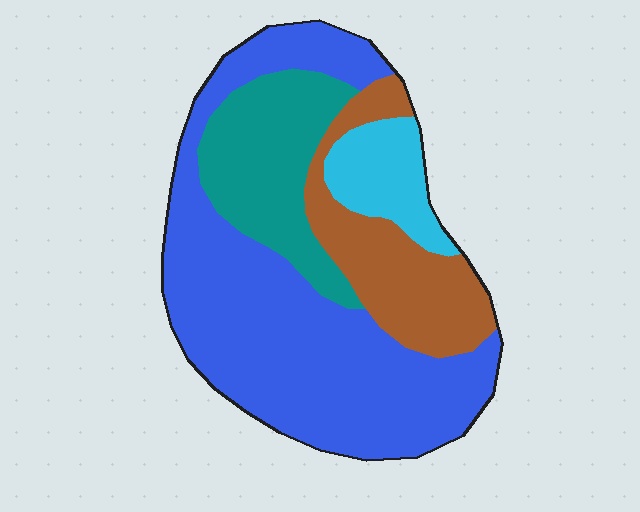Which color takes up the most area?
Blue, at roughly 55%.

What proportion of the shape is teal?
Teal takes up about one fifth (1/5) of the shape.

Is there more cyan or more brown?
Brown.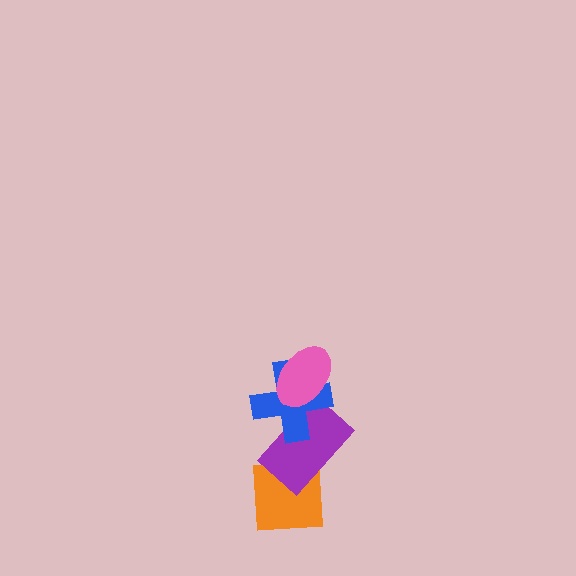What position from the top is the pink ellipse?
The pink ellipse is 1st from the top.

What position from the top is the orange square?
The orange square is 4th from the top.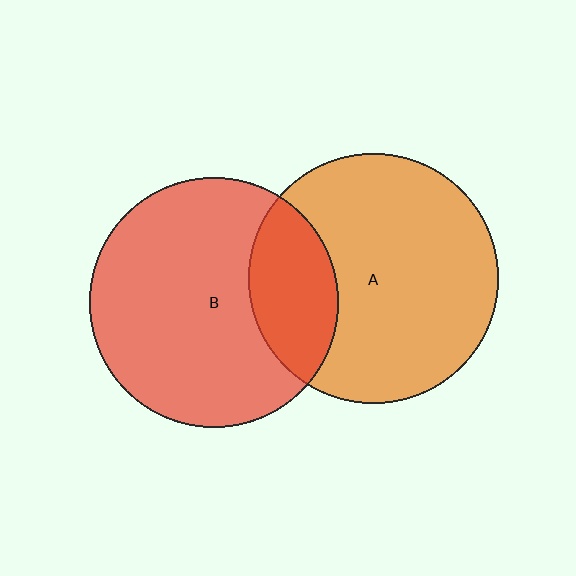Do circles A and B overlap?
Yes.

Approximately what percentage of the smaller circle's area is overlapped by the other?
Approximately 25%.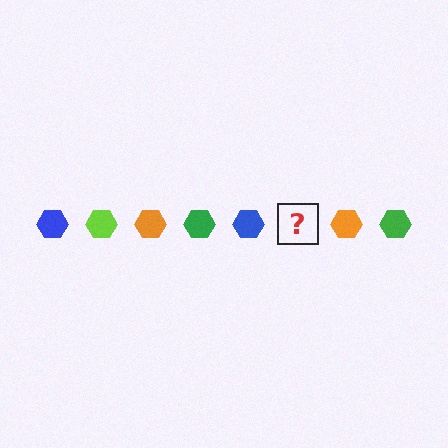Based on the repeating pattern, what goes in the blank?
The blank should be a lime hexagon.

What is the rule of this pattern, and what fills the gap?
The rule is that the pattern cycles through blue, lime, orange, green hexagons. The gap should be filled with a lime hexagon.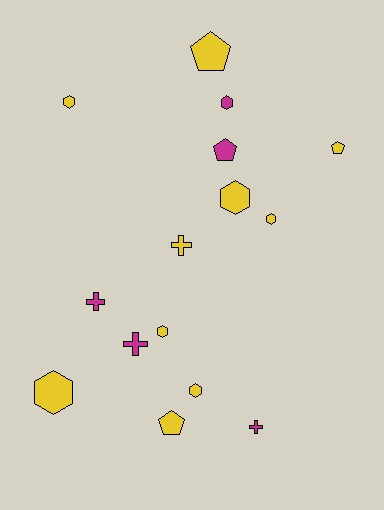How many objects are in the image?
There are 15 objects.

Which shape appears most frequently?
Hexagon, with 7 objects.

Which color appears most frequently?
Yellow, with 10 objects.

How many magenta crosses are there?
There are 3 magenta crosses.